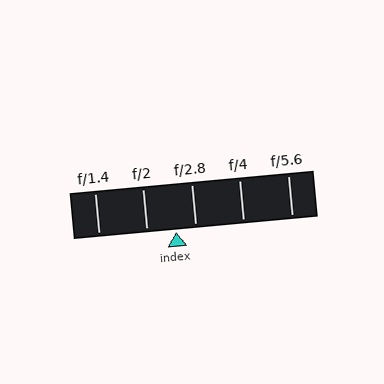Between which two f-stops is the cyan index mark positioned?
The index mark is between f/2 and f/2.8.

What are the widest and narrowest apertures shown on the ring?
The widest aperture shown is f/1.4 and the narrowest is f/5.6.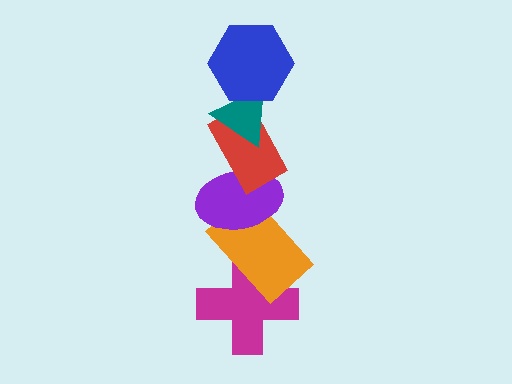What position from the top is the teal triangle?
The teal triangle is 2nd from the top.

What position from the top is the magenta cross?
The magenta cross is 6th from the top.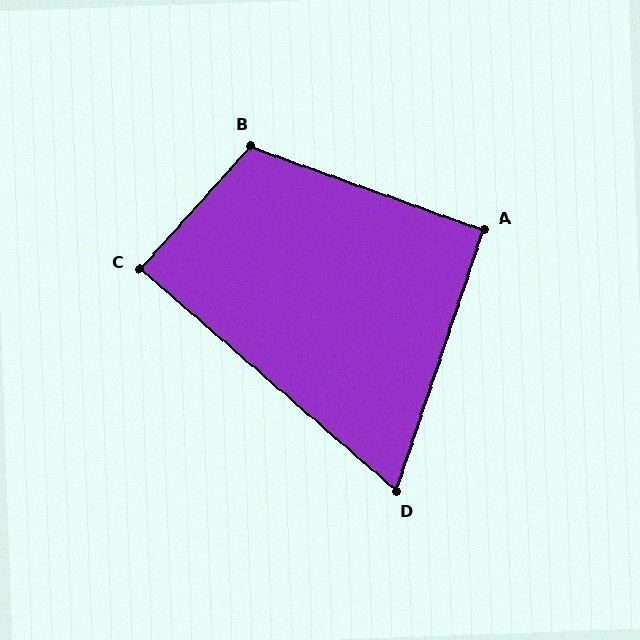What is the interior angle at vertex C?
Approximately 89 degrees (approximately right).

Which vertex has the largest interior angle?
B, at approximately 112 degrees.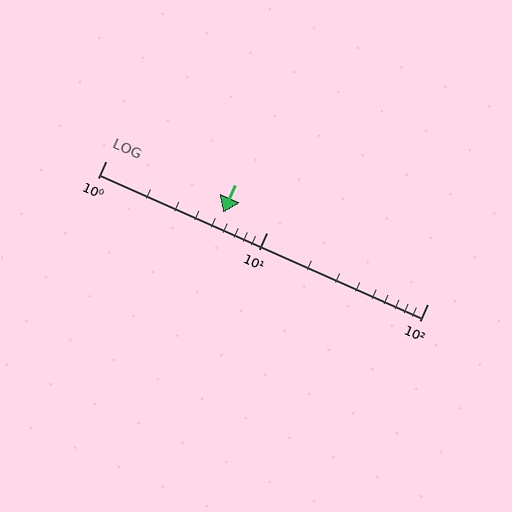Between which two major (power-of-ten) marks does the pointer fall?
The pointer is between 1 and 10.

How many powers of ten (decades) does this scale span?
The scale spans 2 decades, from 1 to 100.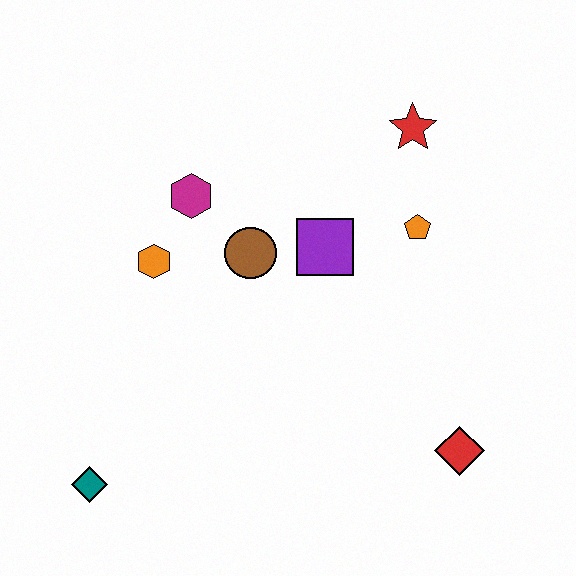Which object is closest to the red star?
The orange pentagon is closest to the red star.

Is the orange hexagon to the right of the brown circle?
No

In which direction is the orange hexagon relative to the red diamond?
The orange hexagon is to the left of the red diamond.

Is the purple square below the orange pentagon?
Yes